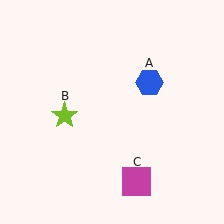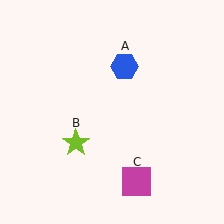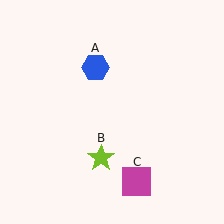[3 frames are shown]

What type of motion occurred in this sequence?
The blue hexagon (object A), lime star (object B) rotated counterclockwise around the center of the scene.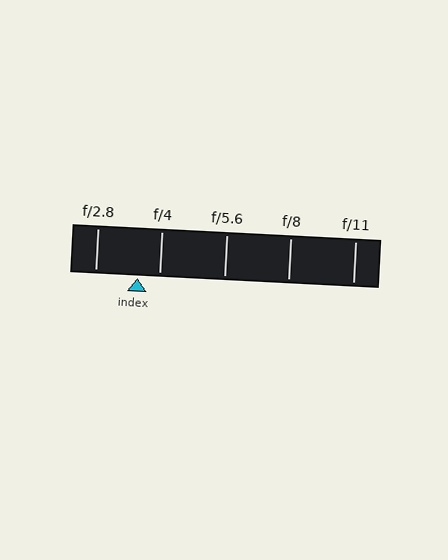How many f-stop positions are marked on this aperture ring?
There are 5 f-stop positions marked.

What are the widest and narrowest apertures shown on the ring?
The widest aperture shown is f/2.8 and the narrowest is f/11.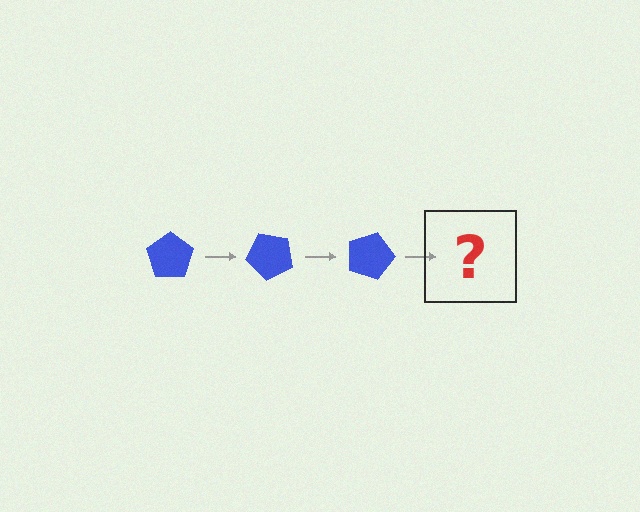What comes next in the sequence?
The next element should be a blue pentagon rotated 135 degrees.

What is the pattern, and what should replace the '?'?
The pattern is that the pentagon rotates 45 degrees each step. The '?' should be a blue pentagon rotated 135 degrees.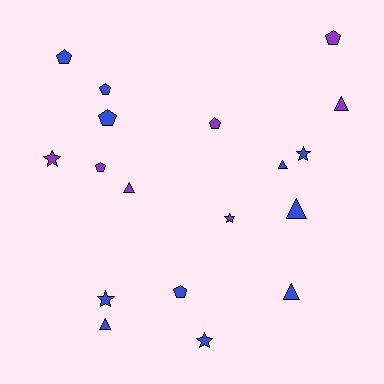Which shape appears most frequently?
Pentagon, with 7 objects.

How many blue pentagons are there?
There are 4 blue pentagons.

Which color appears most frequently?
Blue, with 11 objects.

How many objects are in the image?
There are 18 objects.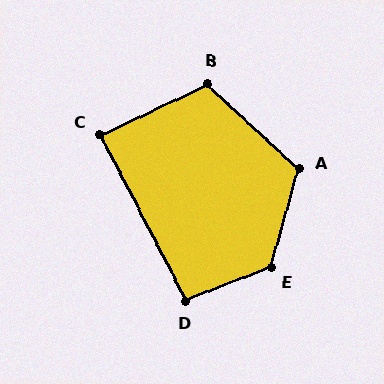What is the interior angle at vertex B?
Approximately 112 degrees (obtuse).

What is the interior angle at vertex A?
Approximately 117 degrees (obtuse).